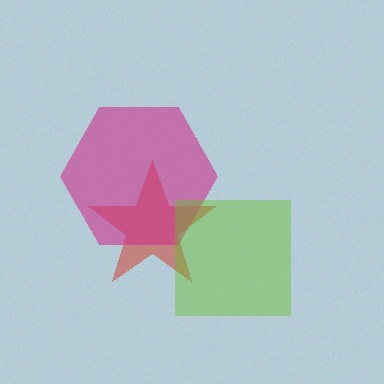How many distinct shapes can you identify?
There are 3 distinct shapes: a red star, a magenta hexagon, a lime square.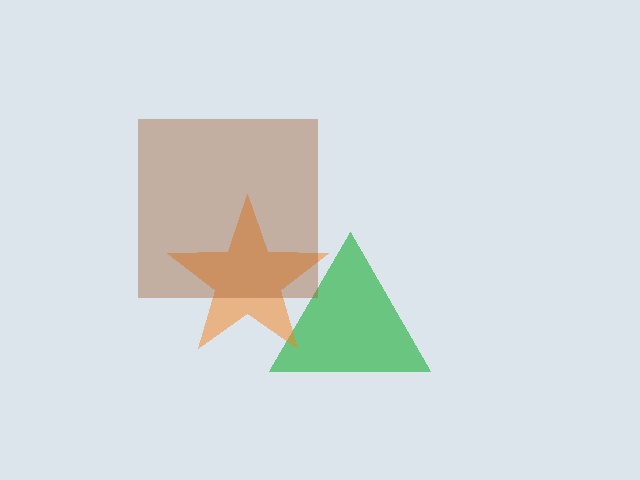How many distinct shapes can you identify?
There are 3 distinct shapes: a green triangle, an orange star, a brown square.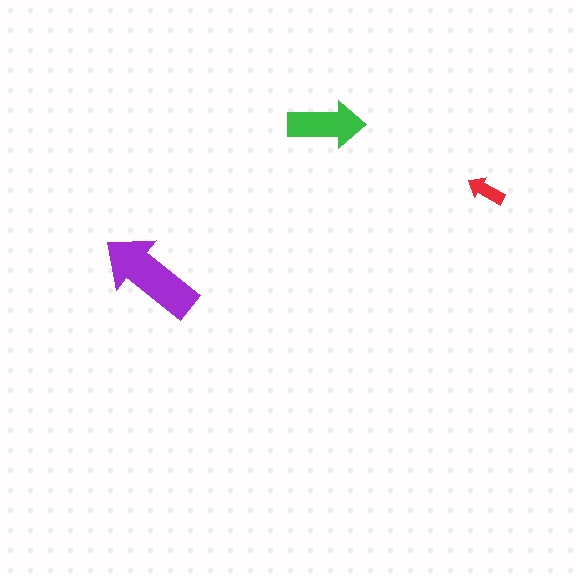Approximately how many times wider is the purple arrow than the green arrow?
About 1.5 times wider.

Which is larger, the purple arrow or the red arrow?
The purple one.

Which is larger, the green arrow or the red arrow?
The green one.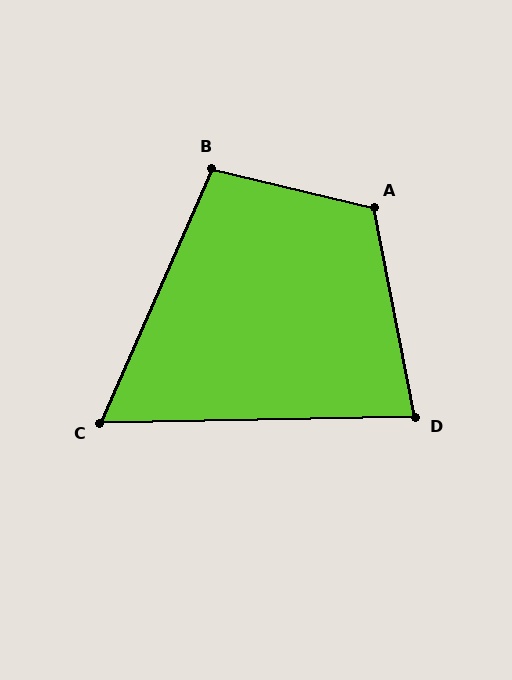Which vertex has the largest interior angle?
A, at approximately 115 degrees.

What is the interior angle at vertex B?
Approximately 100 degrees (obtuse).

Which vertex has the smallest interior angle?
C, at approximately 65 degrees.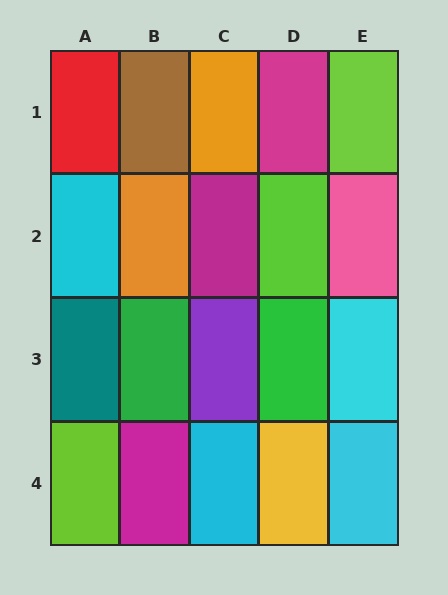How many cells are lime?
3 cells are lime.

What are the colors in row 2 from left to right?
Cyan, orange, magenta, lime, pink.